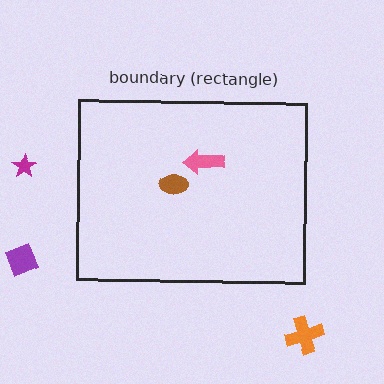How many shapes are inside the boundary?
2 inside, 3 outside.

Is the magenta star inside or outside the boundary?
Outside.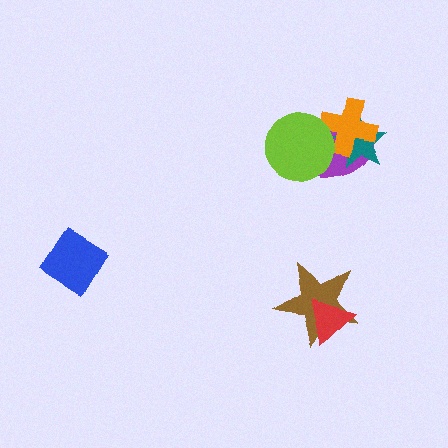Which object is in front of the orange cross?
The lime circle is in front of the orange cross.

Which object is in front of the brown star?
The red triangle is in front of the brown star.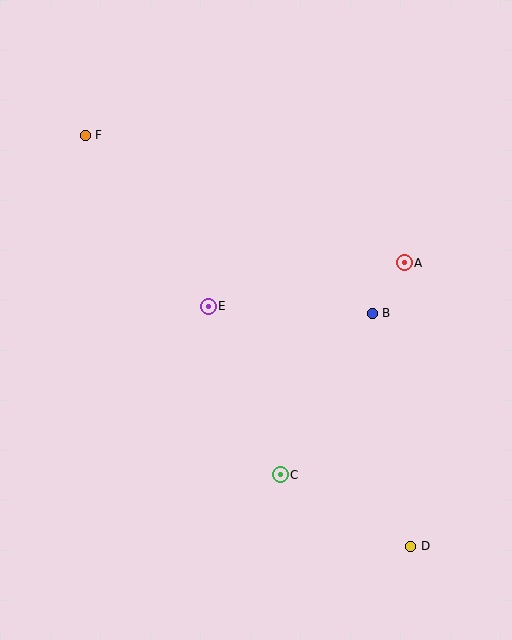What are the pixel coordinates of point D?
Point D is at (411, 546).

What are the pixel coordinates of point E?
Point E is at (208, 306).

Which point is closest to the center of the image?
Point E at (208, 306) is closest to the center.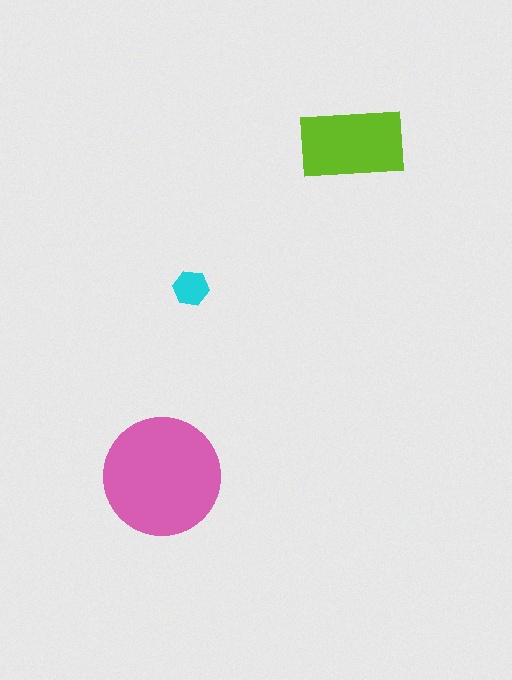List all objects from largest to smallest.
The pink circle, the lime rectangle, the cyan hexagon.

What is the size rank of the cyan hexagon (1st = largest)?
3rd.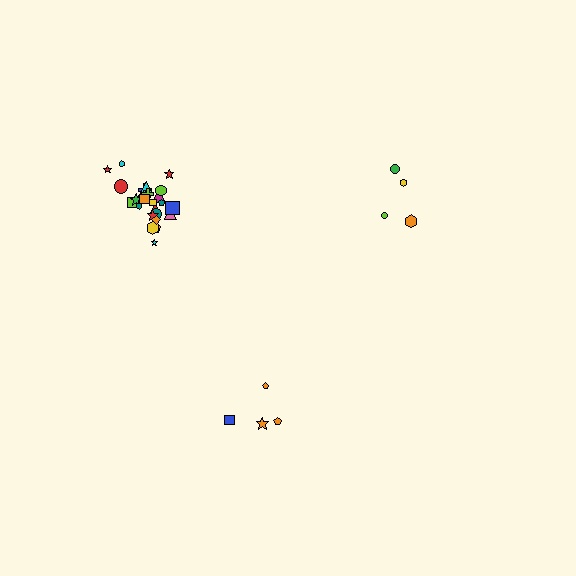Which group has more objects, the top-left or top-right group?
The top-left group.